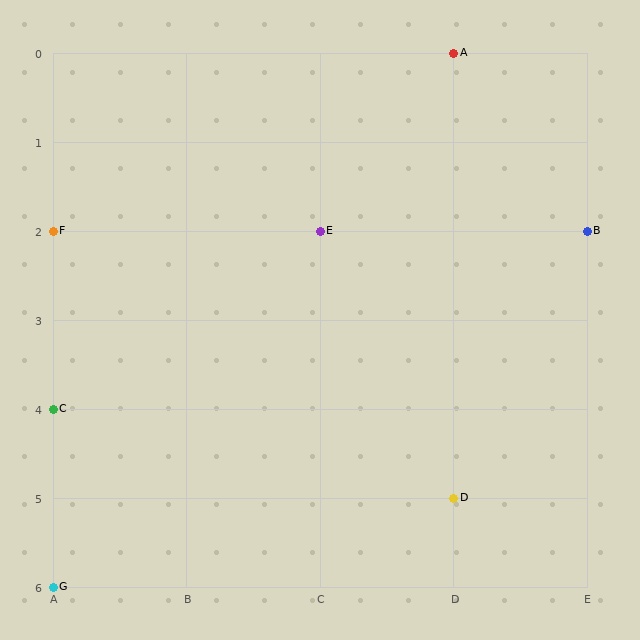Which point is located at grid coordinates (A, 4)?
Point C is at (A, 4).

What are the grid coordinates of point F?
Point F is at grid coordinates (A, 2).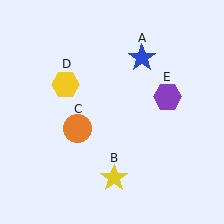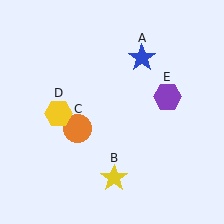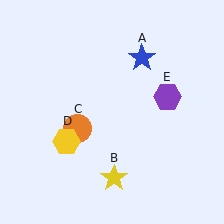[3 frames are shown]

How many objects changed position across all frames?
1 object changed position: yellow hexagon (object D).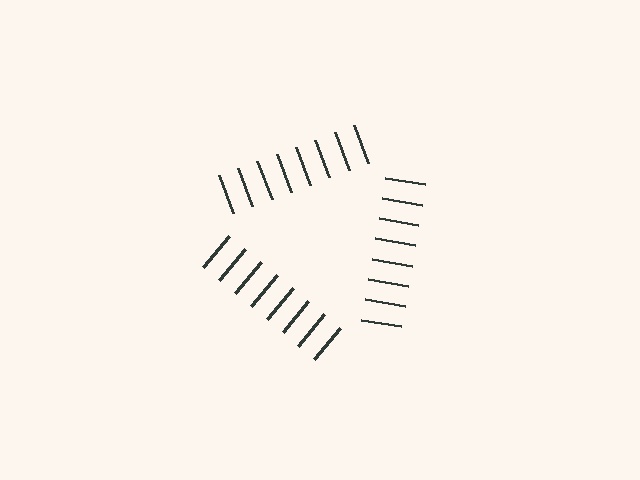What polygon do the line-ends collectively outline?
An illusory triangle — the line segments terminate on its edges but no continuous stroke is drawn.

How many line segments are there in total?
24 — 8 along each of the 3 edges.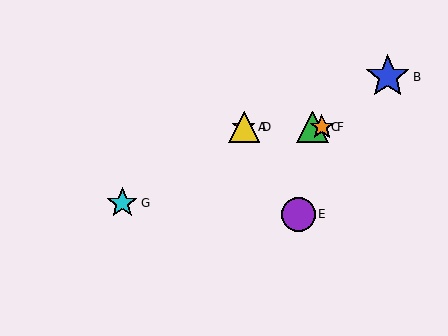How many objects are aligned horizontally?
4 objects (A, C, D, F) are aligned horizontally.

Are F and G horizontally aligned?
No, F is at y≈127 and G is at y≈203.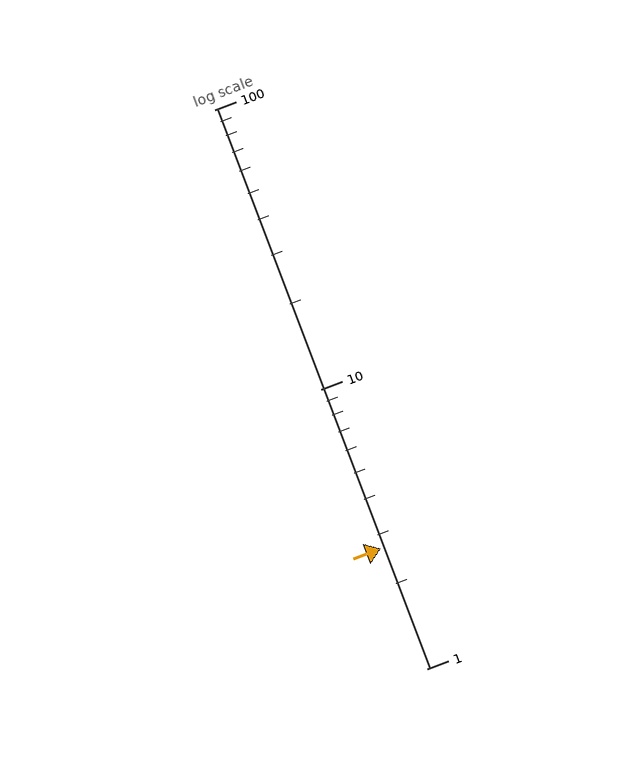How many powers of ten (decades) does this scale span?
The scale spans 2 decades, from 1 to 100.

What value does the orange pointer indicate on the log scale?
The pointer indicates approximately 2.7.